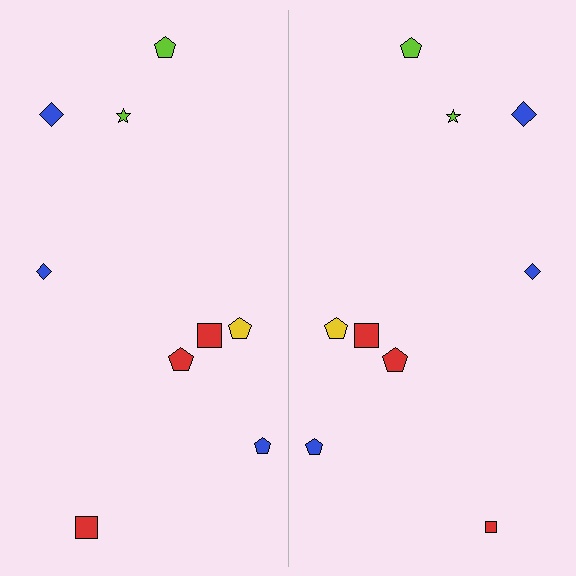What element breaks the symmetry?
The red square on the right side has a different size than its mirror counterpart.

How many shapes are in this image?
There are 18 shapes in this image.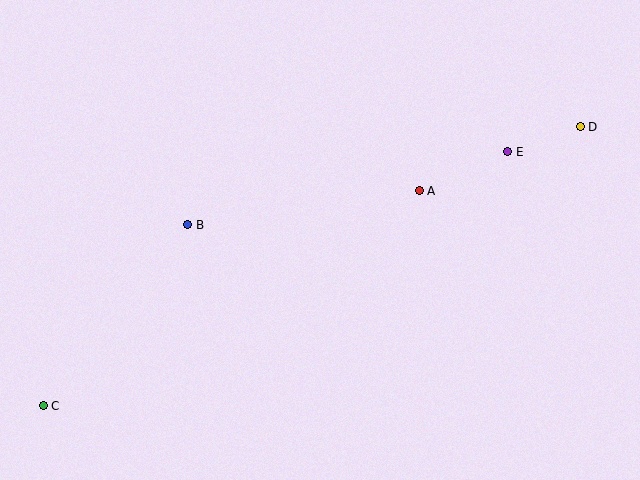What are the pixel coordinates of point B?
Point B is at (188, 225).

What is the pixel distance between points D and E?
The distance between D and E is 77 pixels.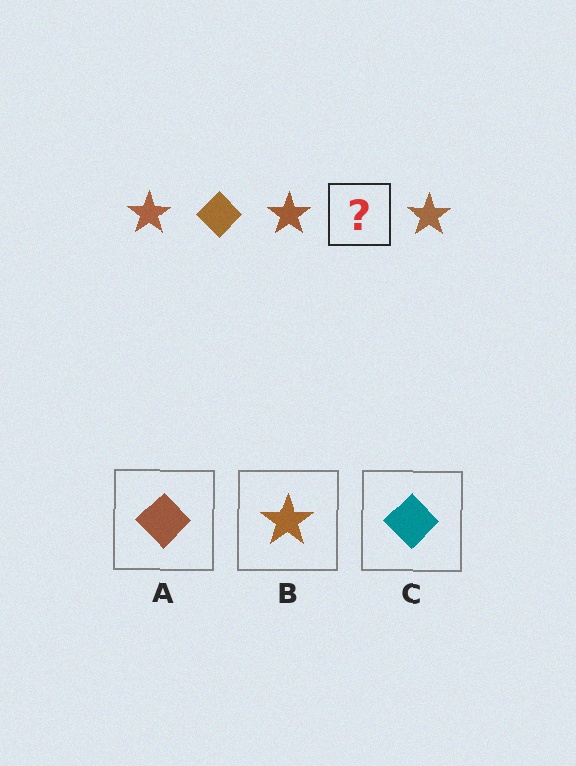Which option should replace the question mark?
Option A.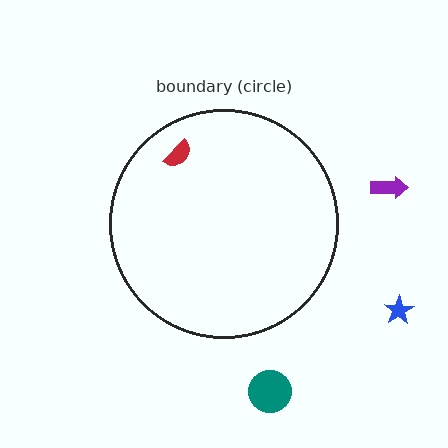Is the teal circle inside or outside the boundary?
Outside.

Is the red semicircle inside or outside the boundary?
Inside.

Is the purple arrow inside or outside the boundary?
Outside.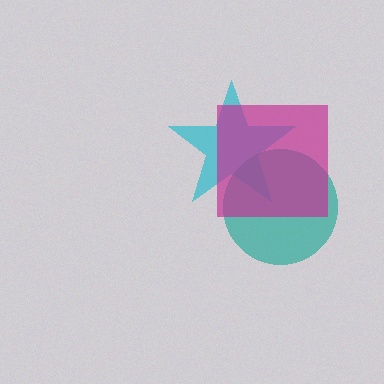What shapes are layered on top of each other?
The layered shapes are: a cyan star, a teal circle, a magenta square.